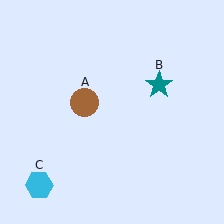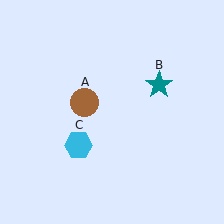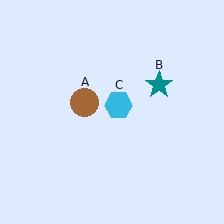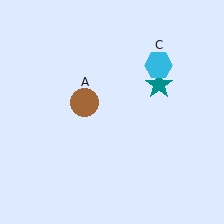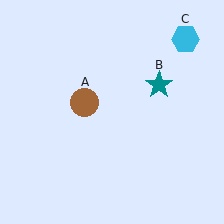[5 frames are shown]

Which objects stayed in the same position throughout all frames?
Brown circle (object A) and teal star (object B) remained stationary.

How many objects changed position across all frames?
1 object changed position: cyan hexagon (object C).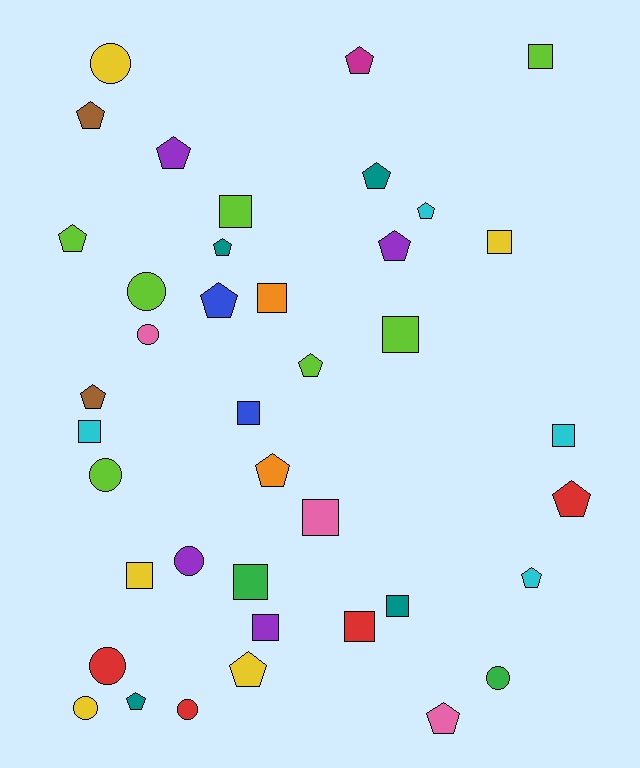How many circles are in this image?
There are 9 circles.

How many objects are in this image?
There are 40 objects.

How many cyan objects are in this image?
There are 4 cyan objects.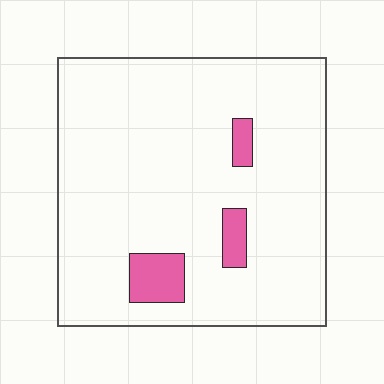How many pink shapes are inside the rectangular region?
3.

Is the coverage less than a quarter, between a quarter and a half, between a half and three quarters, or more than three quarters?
Less than a quarter.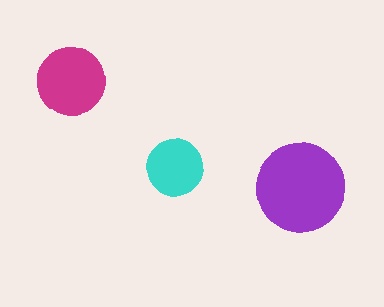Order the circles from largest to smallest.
the purple one, the magenta one, the cyan one.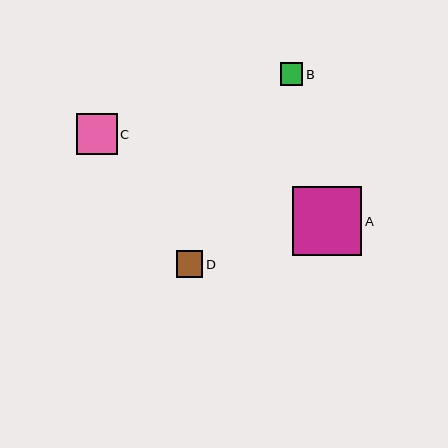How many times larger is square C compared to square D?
Square C is approximately 1.5 times the size of square D.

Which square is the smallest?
Square B is the smallest with a size of approximately 23 pixels.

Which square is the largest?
Square A is the largest with a size of approximately 69 pixels.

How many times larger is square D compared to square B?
Square D is approximately 1.2 times the size of square B.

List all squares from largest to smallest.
From largest to smallest: A, C, D, B.